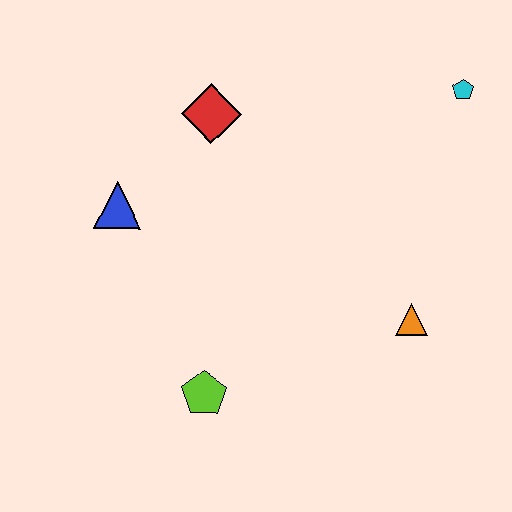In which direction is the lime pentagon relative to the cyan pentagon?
The lime pentagon is below the cyan pentagon.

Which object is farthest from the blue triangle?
The cyan pentagon is farthest from the blue triangle.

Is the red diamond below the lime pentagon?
No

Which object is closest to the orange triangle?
The lime pentagon is closest to the orange triangle.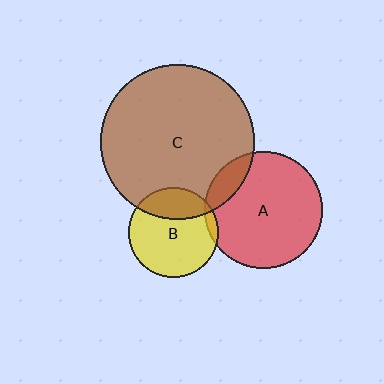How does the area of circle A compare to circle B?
Approximately 1.7 times.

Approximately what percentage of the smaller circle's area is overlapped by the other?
Approximately 5%.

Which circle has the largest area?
Circle C (brown).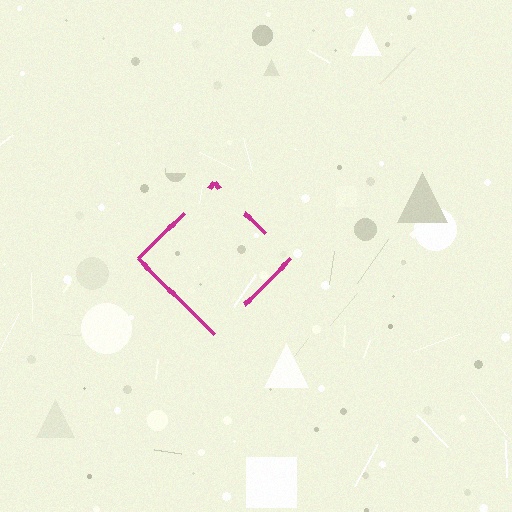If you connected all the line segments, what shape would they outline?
They would outline a diamond.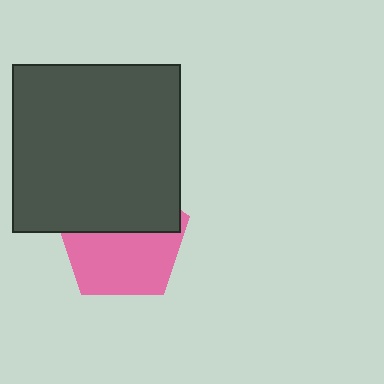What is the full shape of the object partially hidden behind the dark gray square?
The partially hidden object is a pink pentagon.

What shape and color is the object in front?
The object in front is a dark gray square.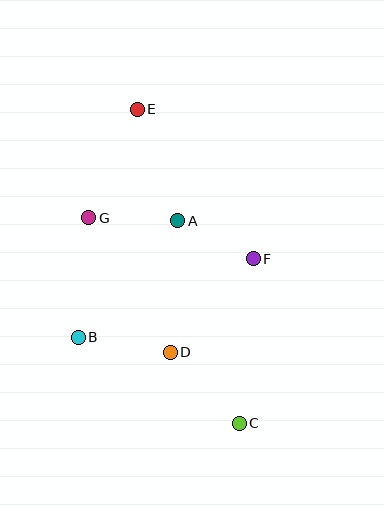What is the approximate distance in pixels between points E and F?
The distance between E and F is approximately 189 pixels.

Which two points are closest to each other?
Points A and F are closest to each other.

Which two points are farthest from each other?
Points C and E are farthest from each other.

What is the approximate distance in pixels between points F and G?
The distance between F and G is approximately 169 pixels.